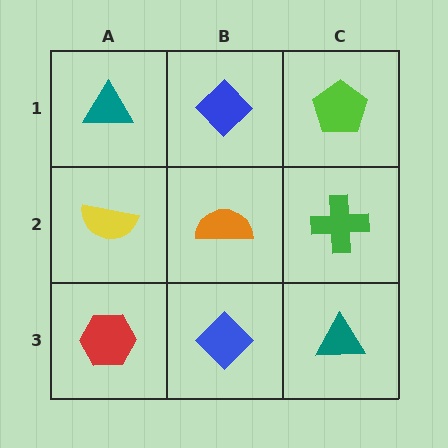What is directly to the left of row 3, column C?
A blue diamond.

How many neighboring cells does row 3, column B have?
3.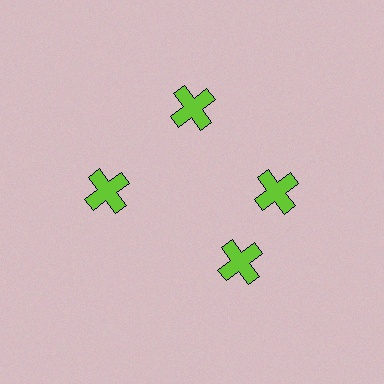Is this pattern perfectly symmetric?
No. The 4 lime crosses are arranged in a ring, but one element near the 6 o'clock position is rotated out of alignment along the ring, breaking the 4-fold rotational symmetry.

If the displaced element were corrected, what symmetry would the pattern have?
It would have 4-fold rotational symmetry — the pattern would map onto itself every 90 degrees.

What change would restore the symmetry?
The symmetry would be restored by rotating it back into even spacing with its neighbors so that all 4 crosses sit at equal angles and equal distance from the center.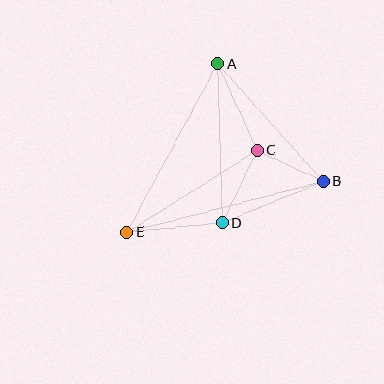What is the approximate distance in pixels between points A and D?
The distance between A and D is approximately 159 pixels.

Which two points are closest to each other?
Points B and C are closest to each other.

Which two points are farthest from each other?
Points B and E are farthest from each other.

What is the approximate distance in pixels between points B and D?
The distance between B and D is approximately 109 pixels.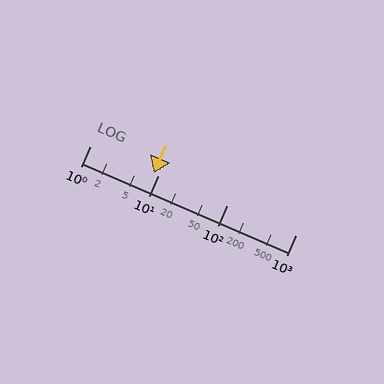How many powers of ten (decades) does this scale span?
The scale spans 3 decades, from 1 to 1000.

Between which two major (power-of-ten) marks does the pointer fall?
The pointer is between 1 and 10.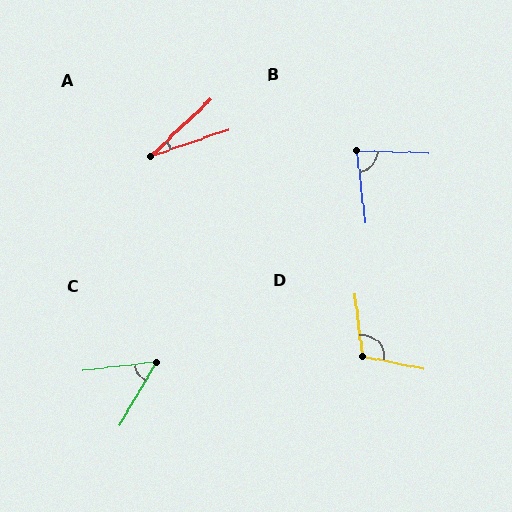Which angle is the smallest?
A, at approximately 24 degrees.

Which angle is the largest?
D, at approximately 108 degrees.